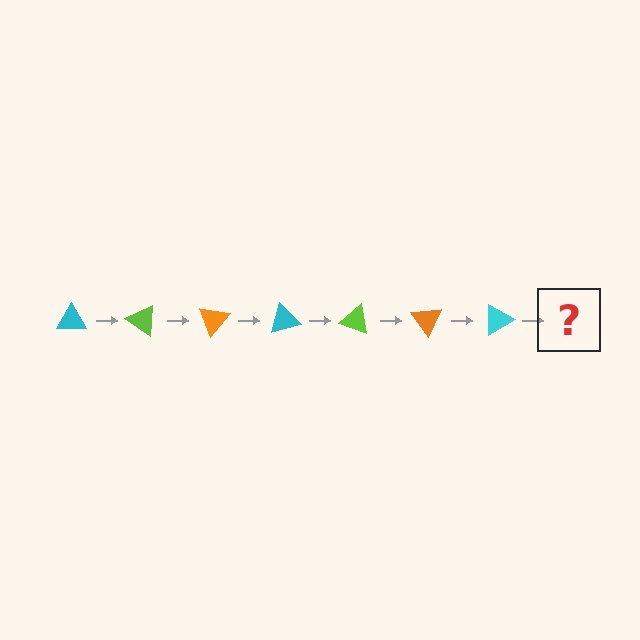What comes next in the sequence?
The next element should be a lime triangle, rotated 245 degrees from the start.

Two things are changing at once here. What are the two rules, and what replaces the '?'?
The two rules are that it rotates 35 degrees each step and the color cycles through cyan, lime, and orange. The '?' should be a lime triangle, rotated 245 degrees from the start.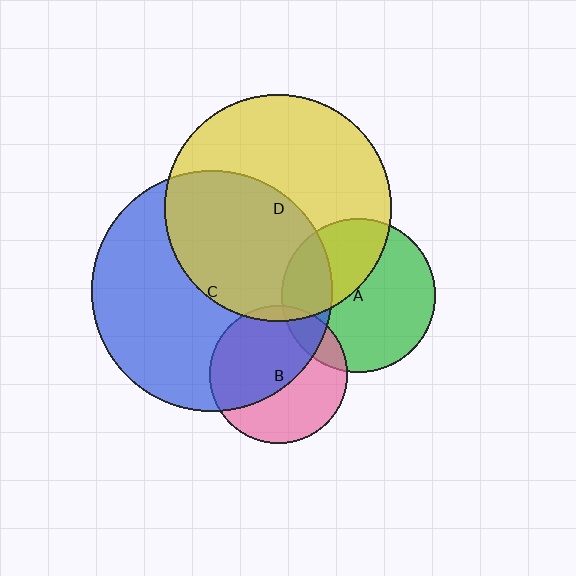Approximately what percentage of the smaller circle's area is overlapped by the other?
Approximately 45%.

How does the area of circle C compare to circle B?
Approximately 3.1 times.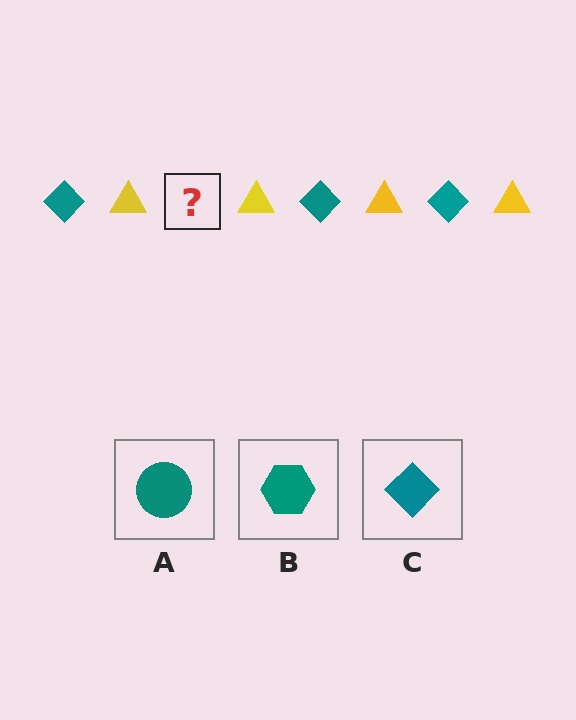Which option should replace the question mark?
Option C.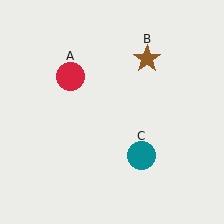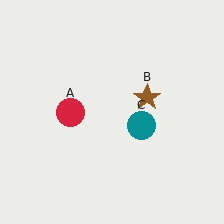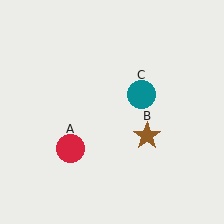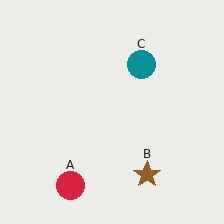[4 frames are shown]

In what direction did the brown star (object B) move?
The brown star (object B) moved down.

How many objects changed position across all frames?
3 objects changed position: red circle (object A), brown star (object B), teal circle (object C).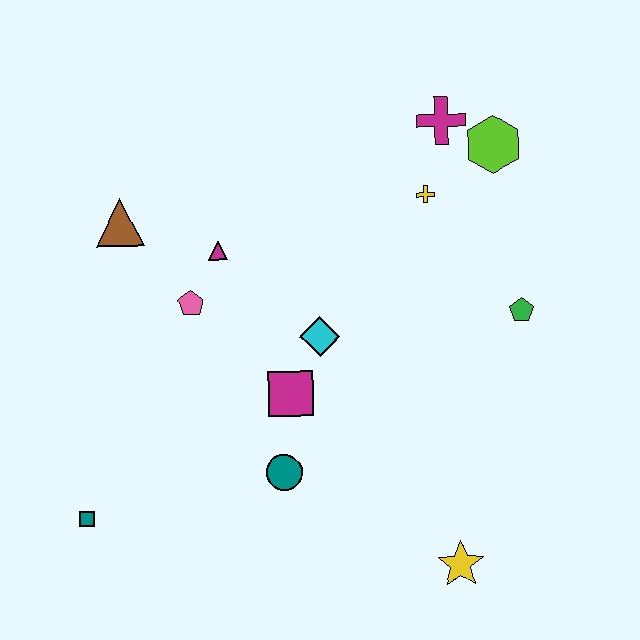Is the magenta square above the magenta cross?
No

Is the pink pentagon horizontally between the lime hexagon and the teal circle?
No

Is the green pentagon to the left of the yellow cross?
No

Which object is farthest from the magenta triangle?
The yellow star is farthest from the magenta triangle.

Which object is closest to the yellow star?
The teal circle is closest to the yellow star.